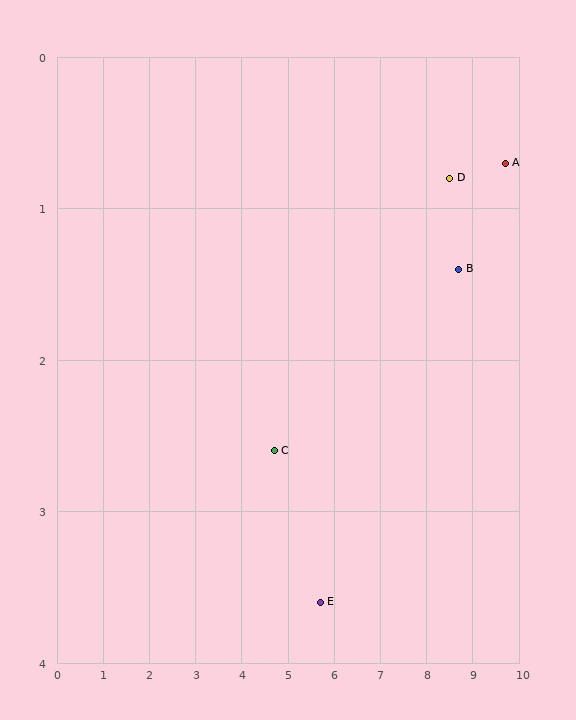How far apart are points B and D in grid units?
Points B and D are about 0.6 grid units apart.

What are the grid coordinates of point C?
Point C is at approximately (4.7, 2.6).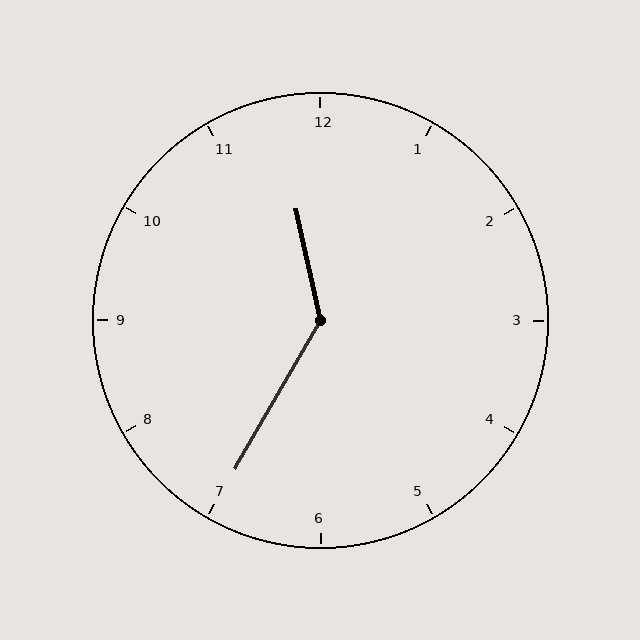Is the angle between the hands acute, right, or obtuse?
It is obtuse.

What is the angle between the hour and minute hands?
Approximately 138 degrees.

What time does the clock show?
11:35.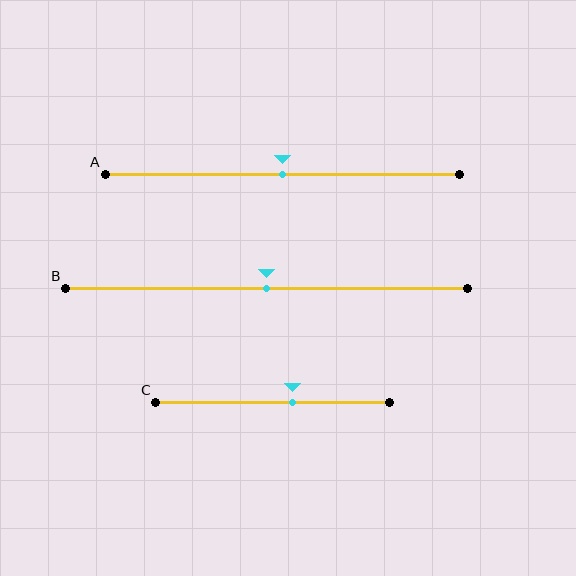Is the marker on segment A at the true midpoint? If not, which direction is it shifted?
Yes, the marker on segment A is at the true midpoint.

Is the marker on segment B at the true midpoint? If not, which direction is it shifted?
Yes, the marker on segment B is at the true midpoint.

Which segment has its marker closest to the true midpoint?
Segment A has its marker closest to the true midpoint.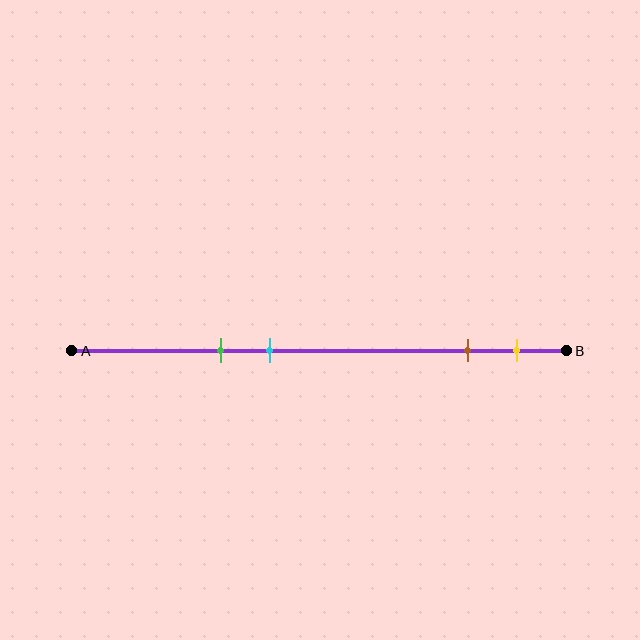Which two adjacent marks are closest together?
The brown and yellow marks are the closest adjacent pair.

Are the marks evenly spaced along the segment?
No, the marks are not evenly spaced.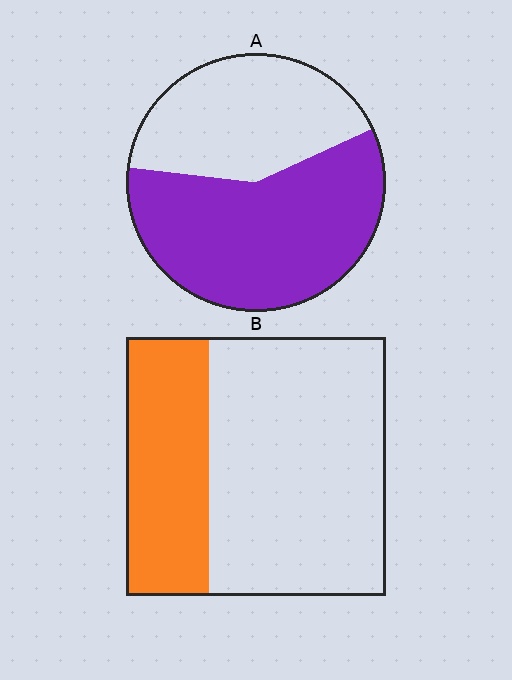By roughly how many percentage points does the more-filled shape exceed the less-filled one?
By roughly 25 percentage points (A over B).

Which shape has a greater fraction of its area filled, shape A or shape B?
Shape A.